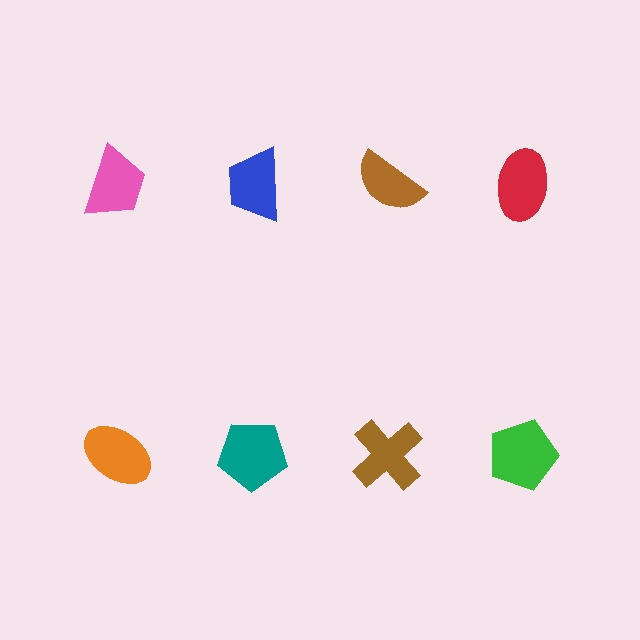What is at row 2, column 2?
A teal pentagon.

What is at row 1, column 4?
A red ellipse.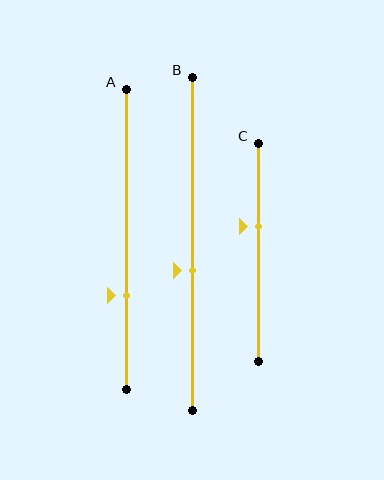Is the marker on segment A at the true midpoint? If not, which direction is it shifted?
No, the marker on segment A is shifted downward by about 19% of the segment length.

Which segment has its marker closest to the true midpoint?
Segment B has its marker closest to the true midpoint.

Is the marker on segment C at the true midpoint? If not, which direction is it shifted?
No, the marker on segment C is shifted upward by about 12% of the segment length.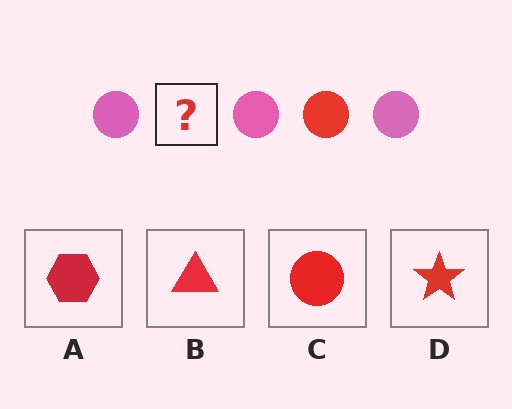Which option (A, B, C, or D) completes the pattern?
C.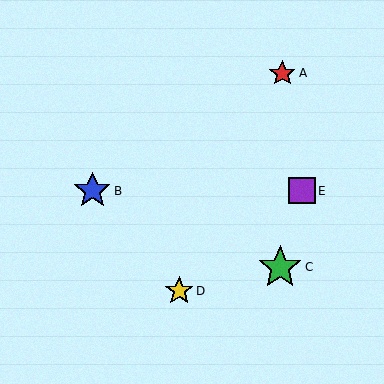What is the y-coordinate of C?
Object C is at y≈267.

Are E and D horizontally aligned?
No, E is at y≈191 and D is at y≈291.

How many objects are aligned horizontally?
2 objects (B, E) are aligned horizontally.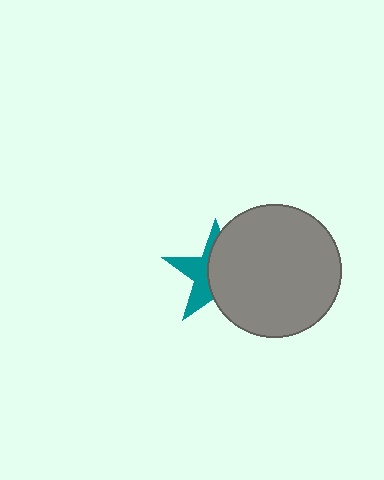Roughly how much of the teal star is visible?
A small part of it is visible (roughly 41%).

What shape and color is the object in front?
The object in front is a gray circle.